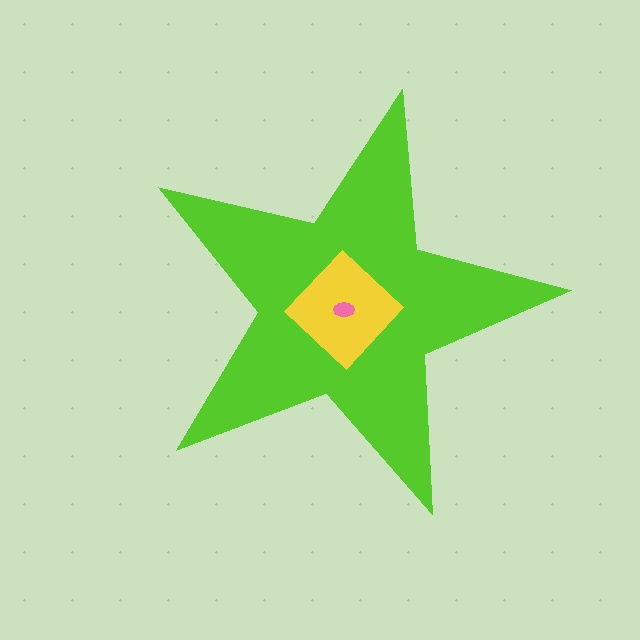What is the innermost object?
The pink ellipse.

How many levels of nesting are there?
3.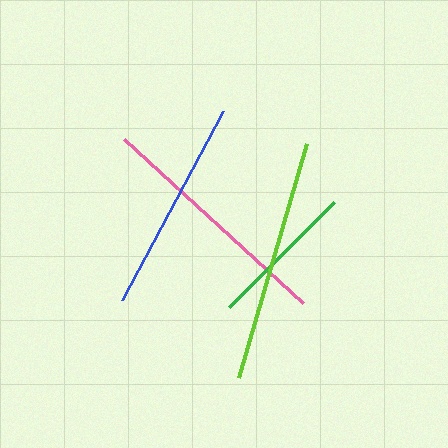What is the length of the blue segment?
The blue segment is approximately 215 pixels long.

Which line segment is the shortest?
The green line is the shortest at approximately 149 pixels.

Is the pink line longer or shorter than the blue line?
The pink line is longer than the blue line.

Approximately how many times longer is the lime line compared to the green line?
The lime line is approximately 1.6 times the length of the green line.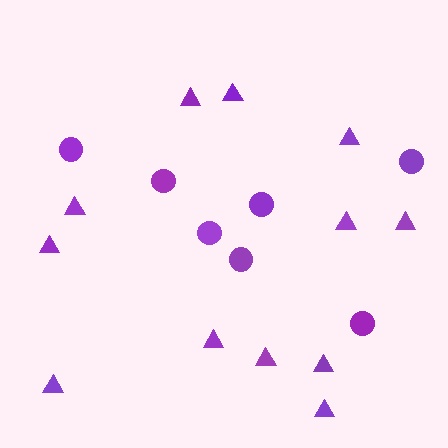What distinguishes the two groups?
There are 2 groups: one group of triangles (12) and one group of circles (7).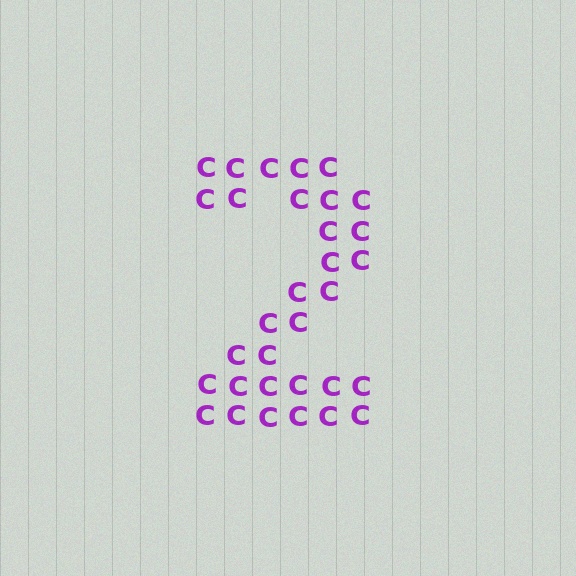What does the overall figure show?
The overall figure shows the digit 2.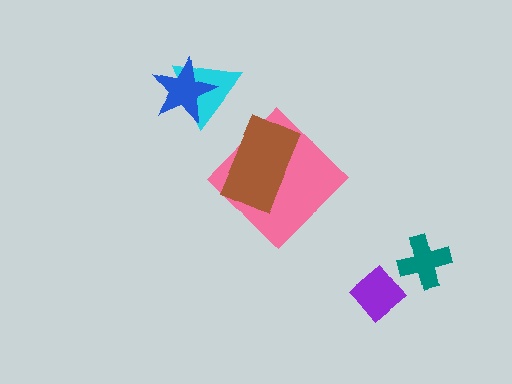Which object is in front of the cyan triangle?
The blue star is in front of the cyan triangle.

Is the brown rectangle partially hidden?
No, no other shape covers it.